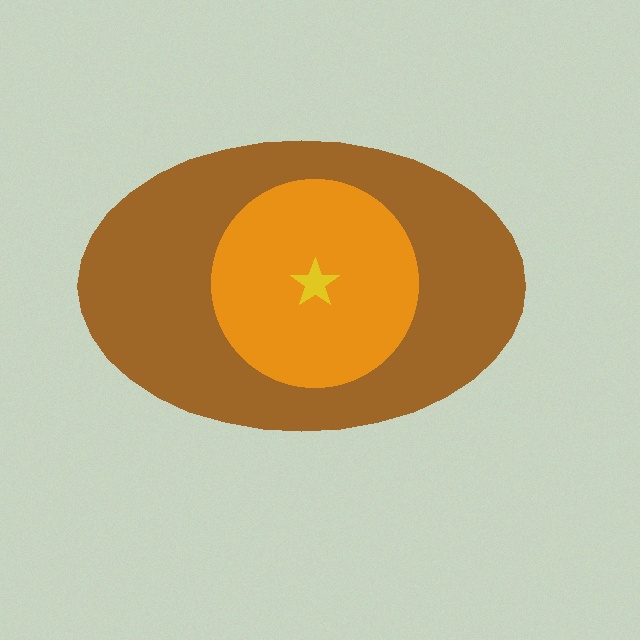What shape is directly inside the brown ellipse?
The orange circle.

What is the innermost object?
The yellow star.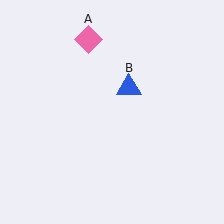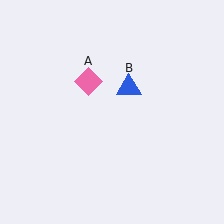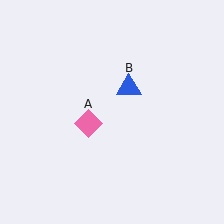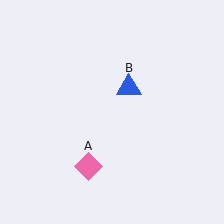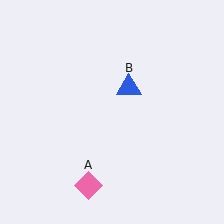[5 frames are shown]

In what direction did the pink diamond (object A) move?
The pink diamond (object A) moved down.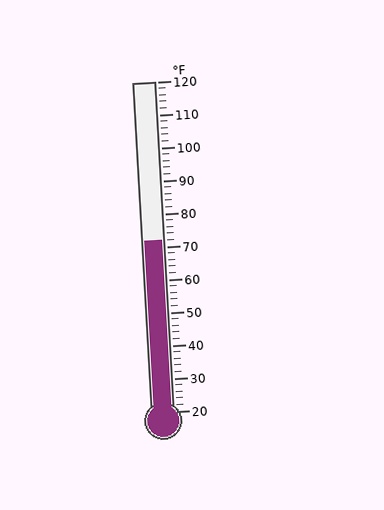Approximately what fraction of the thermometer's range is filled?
The thermometer is filled to approximately 50% of its range.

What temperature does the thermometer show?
The thermometer shows approximately 72°F.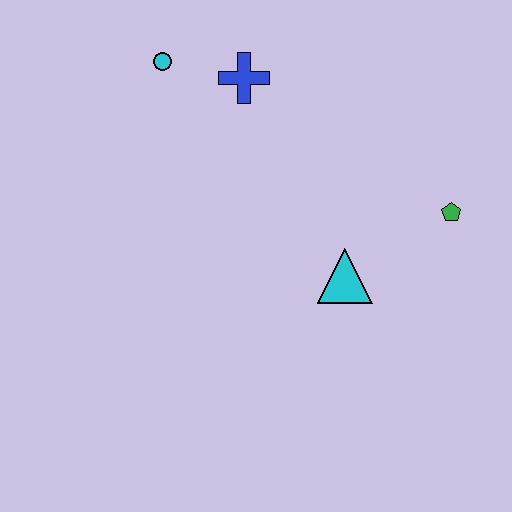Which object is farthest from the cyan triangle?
The cyan circle is farthest from the cyan triangle.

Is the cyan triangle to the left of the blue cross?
No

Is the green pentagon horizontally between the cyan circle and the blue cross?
No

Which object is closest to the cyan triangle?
The green pentagon is closest to the cyan triangle.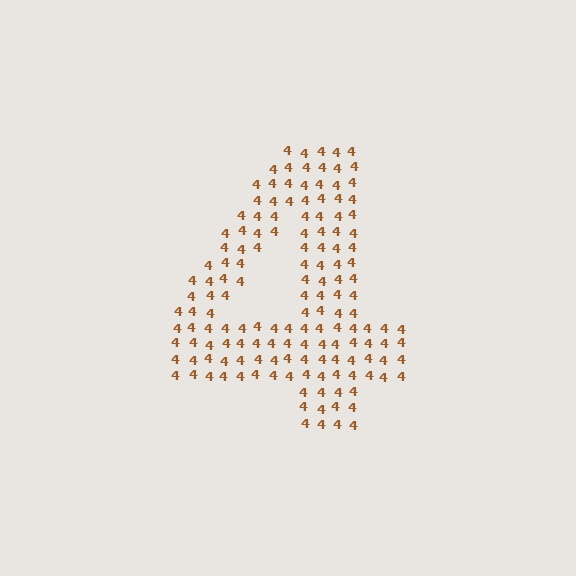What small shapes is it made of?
It is made of small digit 4's.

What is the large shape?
The large shape is the digit 4.